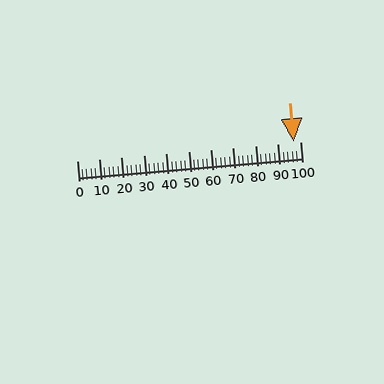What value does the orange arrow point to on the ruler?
The orange arrow points to approximately 97.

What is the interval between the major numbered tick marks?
The major tick marks are spaced 10 units apart.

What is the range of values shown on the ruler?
The ruler shows values from 0 to 100.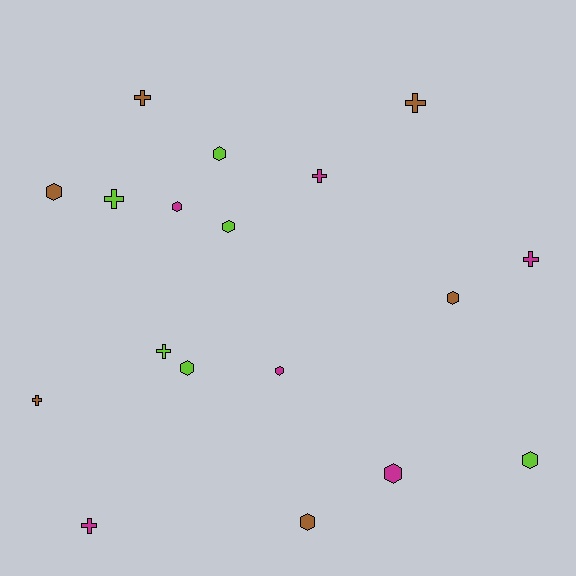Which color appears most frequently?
Brown, with 6 objects.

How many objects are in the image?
There are 18 objects.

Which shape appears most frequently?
Hexagon, with 10 objects.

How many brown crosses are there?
There are 3 brown crosses.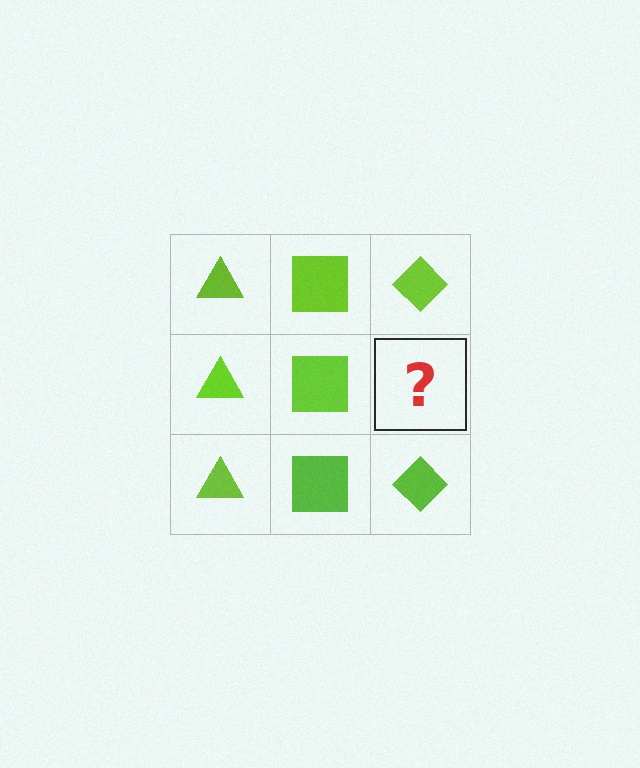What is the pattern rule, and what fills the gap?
The rule is that each column has a consistent shape. The gap should be filled with a lime diamond.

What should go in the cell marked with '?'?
The missing cell should contain a lime diamond.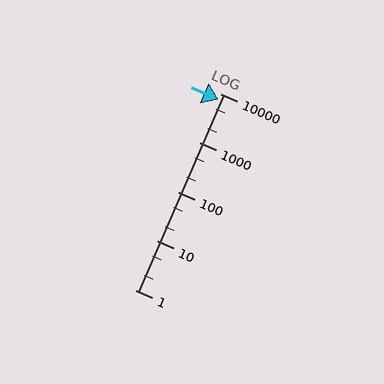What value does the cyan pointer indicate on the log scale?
The pointer indicates approximately 7700.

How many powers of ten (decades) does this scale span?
The scale spans 4 decades, from 1 to 10000.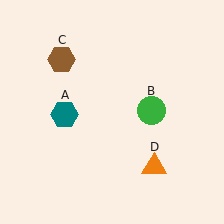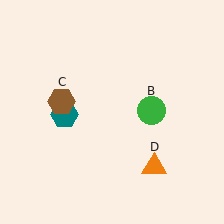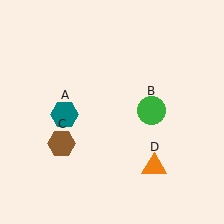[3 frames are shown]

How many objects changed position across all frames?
1 object changed position: brown hexagon (object C).